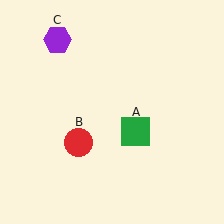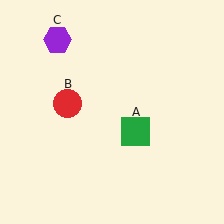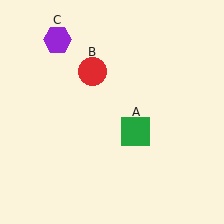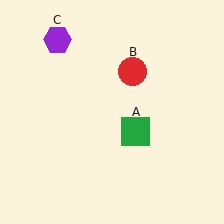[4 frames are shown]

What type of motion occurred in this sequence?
The red circle (object B) rotated clockwise around the center of the scene.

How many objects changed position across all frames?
1 object changed position: red circle (object B).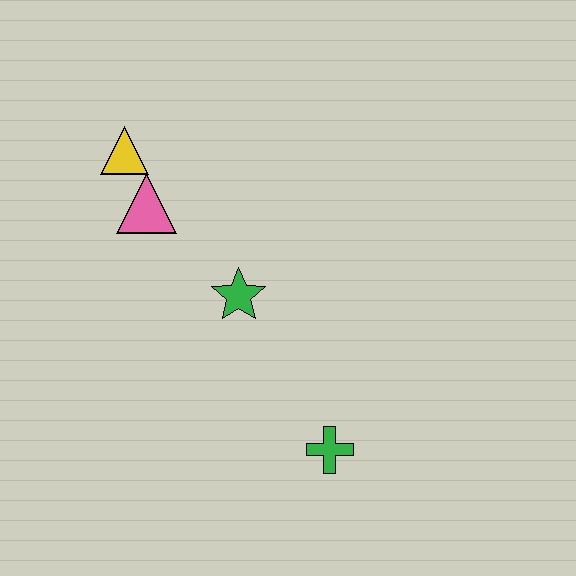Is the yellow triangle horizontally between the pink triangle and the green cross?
No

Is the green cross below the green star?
Yes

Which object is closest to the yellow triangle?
The pink triangle is closest to the yellow triangle.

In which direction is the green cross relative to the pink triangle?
The green cross is below the pink triangle.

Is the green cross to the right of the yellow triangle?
Yes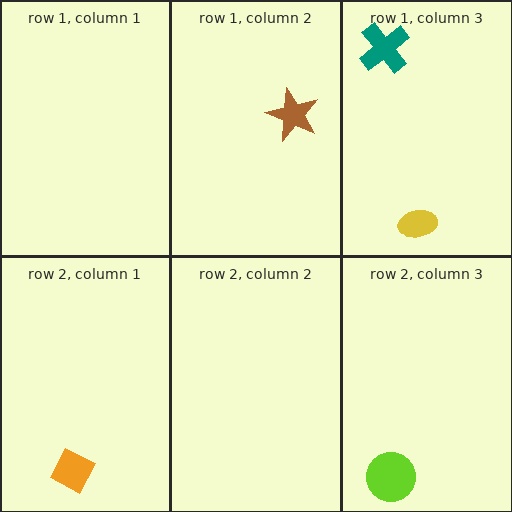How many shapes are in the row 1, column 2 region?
1.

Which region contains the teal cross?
The row 1, column 3 region.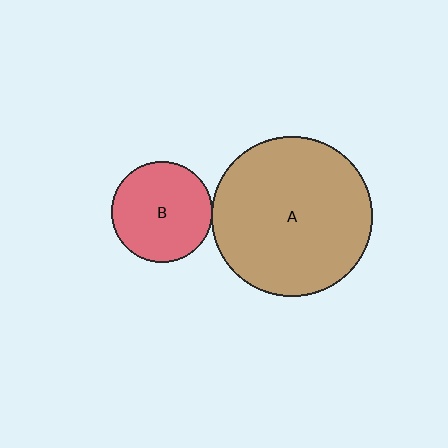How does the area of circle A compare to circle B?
Approximately 2.5 times.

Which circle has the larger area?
Circle A (brown).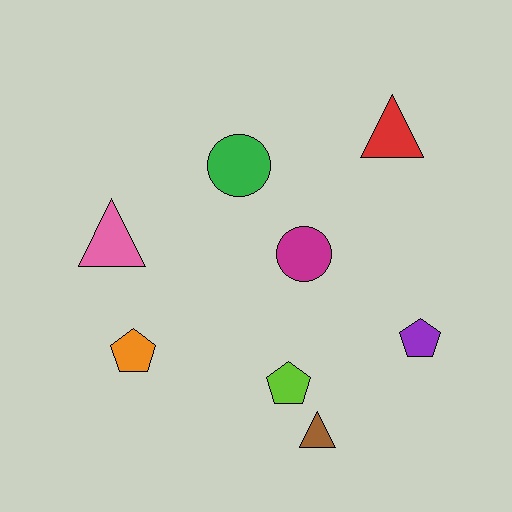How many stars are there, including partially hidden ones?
There are no stars.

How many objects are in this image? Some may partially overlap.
There are 8 objects.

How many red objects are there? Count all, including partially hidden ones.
There is 1 red object.